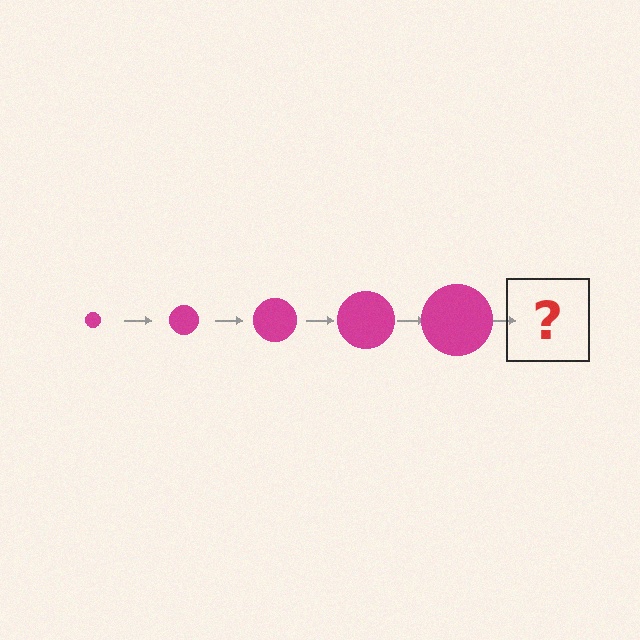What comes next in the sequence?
The next element should be a magenta circle, larger than the previous one.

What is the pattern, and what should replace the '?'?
The pattern is that the circle gets progressively larger each step. The '?' should be a magenta circle, larger than the previous one.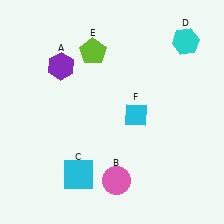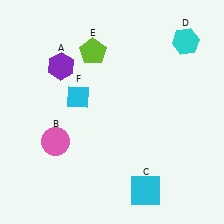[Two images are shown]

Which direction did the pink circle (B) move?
The pink circle (B) moved left.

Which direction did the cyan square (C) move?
The cyan square (C) moved right.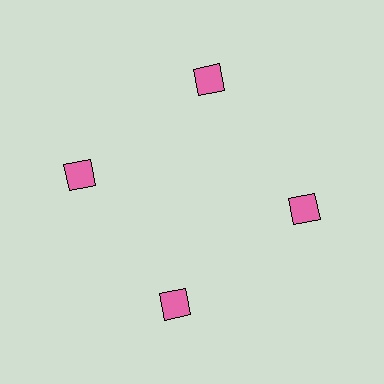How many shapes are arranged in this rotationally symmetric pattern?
There are 4 shapes, arranged in 4 groups of 1.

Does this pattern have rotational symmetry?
Yes, this pattern has 4-fold rotational symmetry. It looks the same after rotating 90 degrees around the center.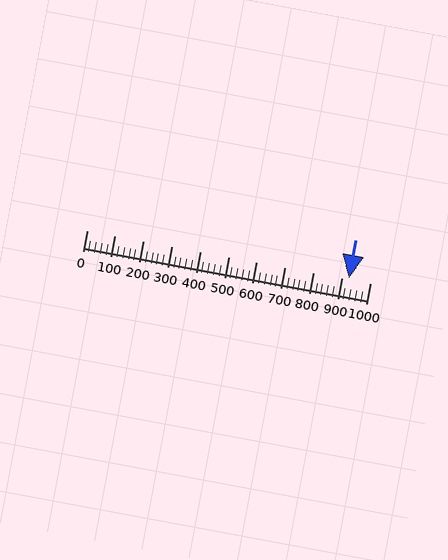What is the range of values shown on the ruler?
The ruler shows values from 0 to 1000.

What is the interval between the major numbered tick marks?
The major tick marks are spaced 100 units apart.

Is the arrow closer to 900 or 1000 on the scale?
The arrow is closer to 900.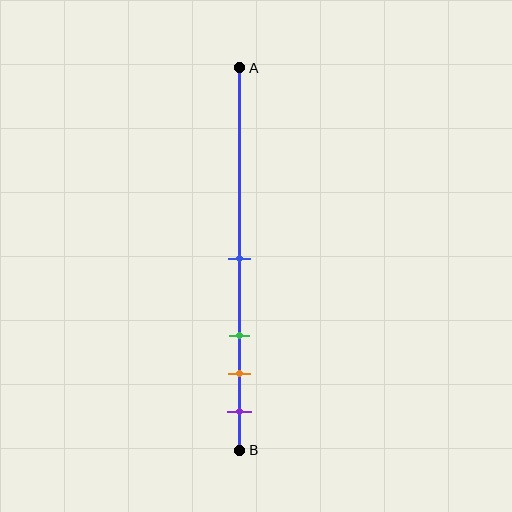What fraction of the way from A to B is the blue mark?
The blue mark is approximately 50% (0.5) of the way from A to B.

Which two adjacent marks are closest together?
The orange and purple marks are the closest adjacent pair.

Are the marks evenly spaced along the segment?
No, the marks are not evenly spaced.